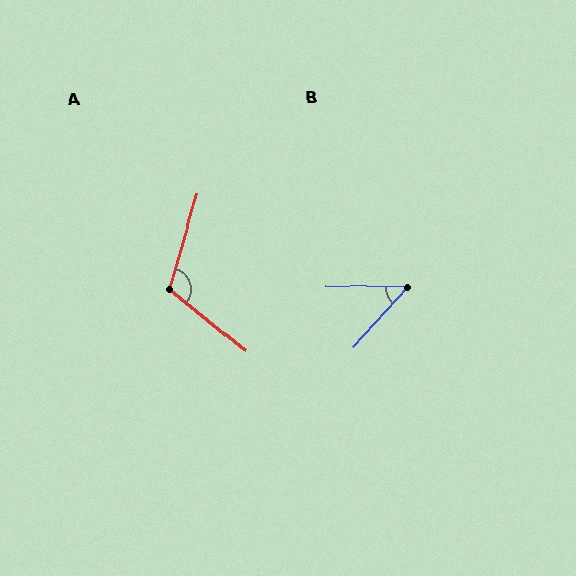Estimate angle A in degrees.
Approximately 113 degrees.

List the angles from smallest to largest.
B (49°), A (113°).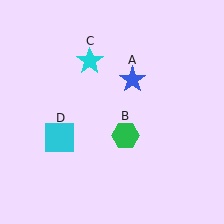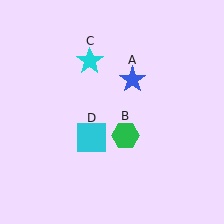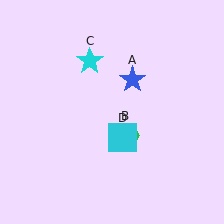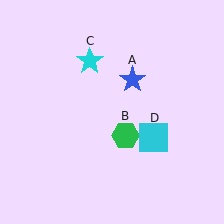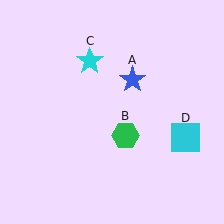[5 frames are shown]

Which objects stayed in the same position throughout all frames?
Blue star (object A) and green hexagon (object B) and cyan star (object C) remained stationary.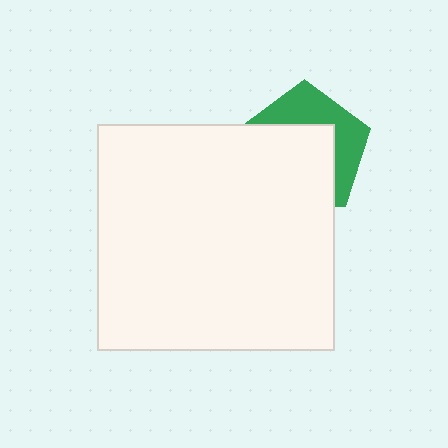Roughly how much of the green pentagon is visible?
A small part of it is visible (roughly 39%).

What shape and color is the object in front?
The object in front is a white rectangle.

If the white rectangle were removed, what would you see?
You would see the complete green pentagon.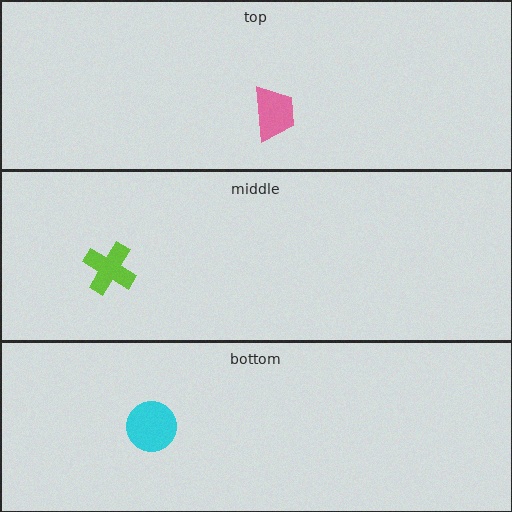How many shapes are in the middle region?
1.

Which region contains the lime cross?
The middle region.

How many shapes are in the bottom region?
1.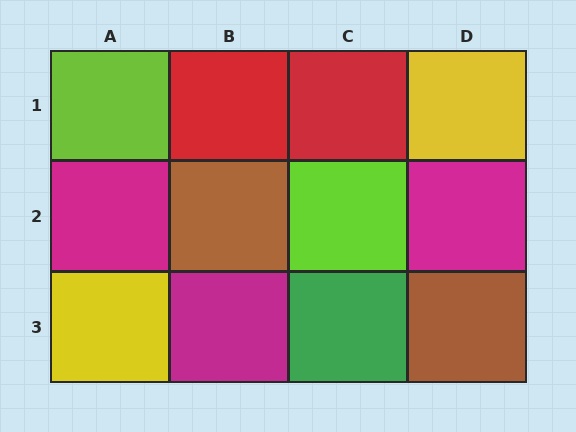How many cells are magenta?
3 cells are magenta.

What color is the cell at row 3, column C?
Green.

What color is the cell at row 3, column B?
Magenta.